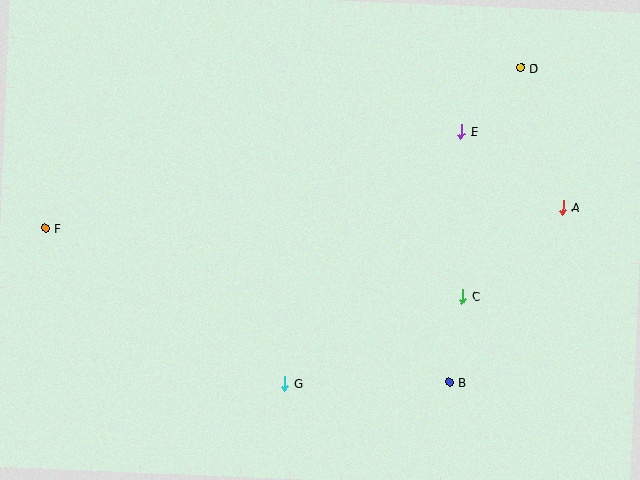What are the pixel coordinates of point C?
Point C is at (463, 296).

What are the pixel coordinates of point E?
Point E is at (462, 131).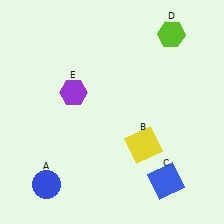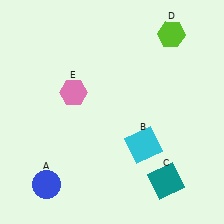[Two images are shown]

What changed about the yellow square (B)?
In Image 1, B is yellow. In Image 2, it changed to cyan.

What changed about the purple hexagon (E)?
In Image 1, E is purple. In Image 2, it changed to pink.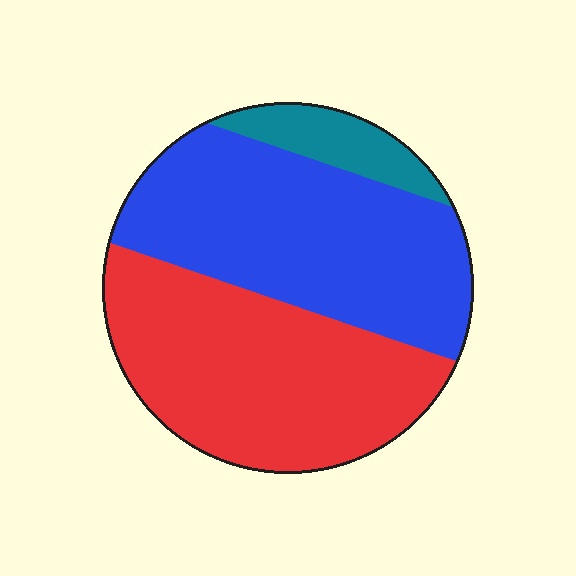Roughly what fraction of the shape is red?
Red covers 45% of the shape.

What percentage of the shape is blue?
Blue covers 46% of the shape.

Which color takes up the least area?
Teal, at roughly 10%.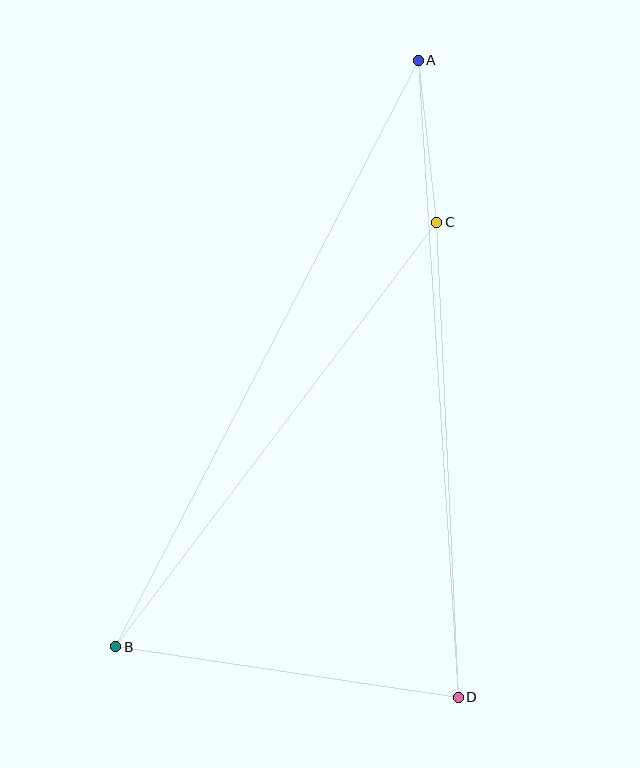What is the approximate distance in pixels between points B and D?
The distance between B and D is approximately 346 pixels.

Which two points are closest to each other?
Points A and C are closest to each other.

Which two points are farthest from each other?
Points A and B are farthest from each other.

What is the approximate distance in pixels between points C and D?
The distance between C and D is approximately 475 pixels.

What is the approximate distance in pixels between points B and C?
The distance between B and C is approximately 532 pixels.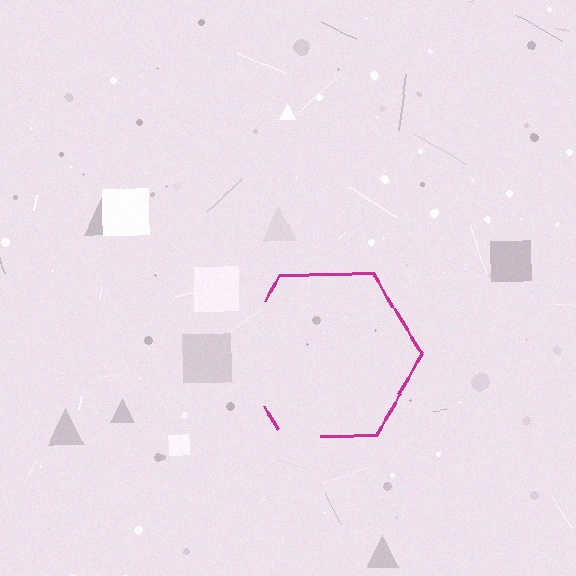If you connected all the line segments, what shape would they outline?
They would outline a hexagon.